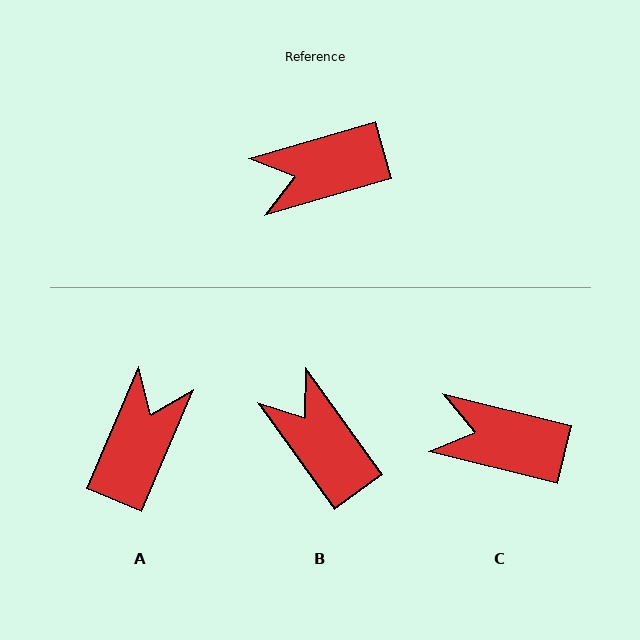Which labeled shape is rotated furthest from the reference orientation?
A, about 129 degrees away.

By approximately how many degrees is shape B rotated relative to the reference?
Approximately 70 degrees clockwise.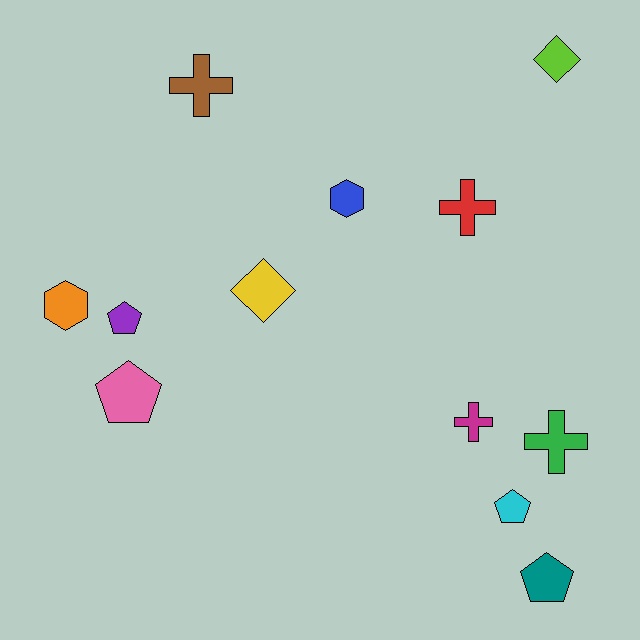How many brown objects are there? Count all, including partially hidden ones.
There is 1 brown object.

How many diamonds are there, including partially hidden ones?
There are 2 diamonds.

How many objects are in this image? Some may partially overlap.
There are 12 objects.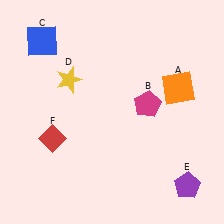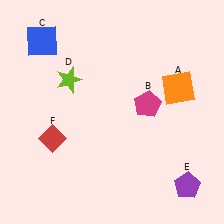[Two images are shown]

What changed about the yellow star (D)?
In Image 1, D is yellow. In Image 2, it changed to lime.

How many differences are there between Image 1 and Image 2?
There is 1 difference between the two images.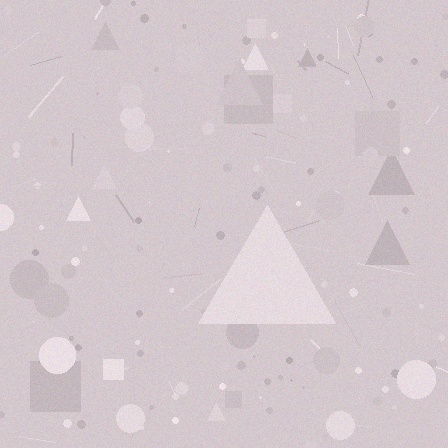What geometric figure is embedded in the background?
A triangle is embedded in the background.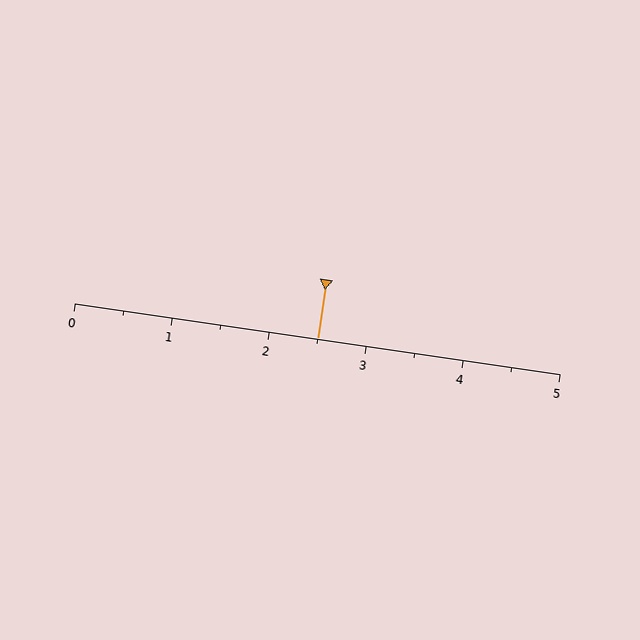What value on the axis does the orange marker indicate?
The marker indicates approximately 2.5.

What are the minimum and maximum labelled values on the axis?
The axis runs from 0 to 5.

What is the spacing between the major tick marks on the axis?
The major ticks are spaced 1 apart.